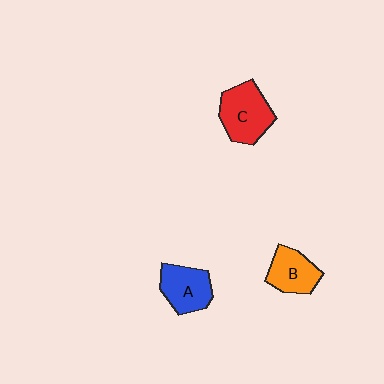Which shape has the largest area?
Shape C (red).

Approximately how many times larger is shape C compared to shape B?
Approximately 1.3 times.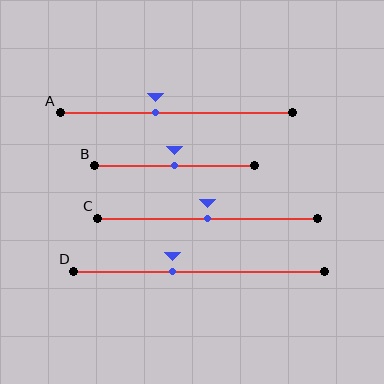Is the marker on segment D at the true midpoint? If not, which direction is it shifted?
No, the marker on segment D is shifted to the left by about 11% of the segment length.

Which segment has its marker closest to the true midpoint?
Segment B has its marker closest to the true midpoint.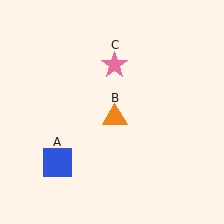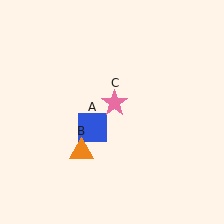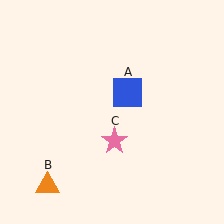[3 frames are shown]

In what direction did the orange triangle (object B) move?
The orange triangle (object B) moved down and to the left.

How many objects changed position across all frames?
3 objects changed position: blue square (object A), orange triangle (object B), pink star (object C).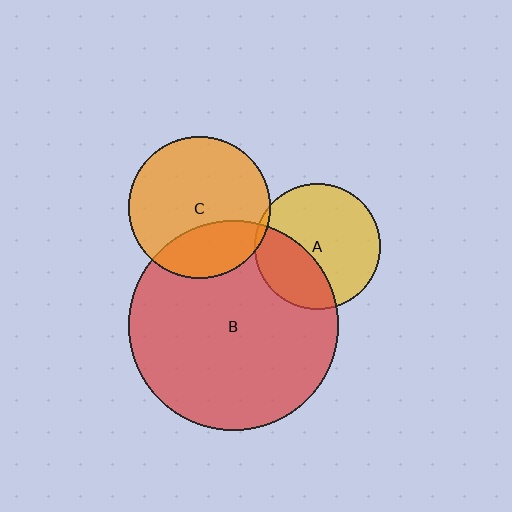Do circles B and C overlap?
Yes.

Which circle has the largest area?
Circle B (red).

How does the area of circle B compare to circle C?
Approximately 2.2 times.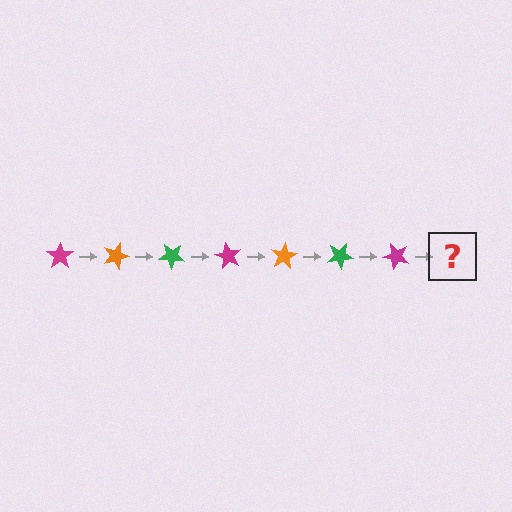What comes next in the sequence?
The next element should be an orange star, rotated 140 degrees from the start.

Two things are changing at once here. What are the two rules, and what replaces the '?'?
The two rules are that it rotates 20 degrees each step and the color cycles through magenta, orange, and green. The '?' should be an orange star, rotated 140 degrees from the start.